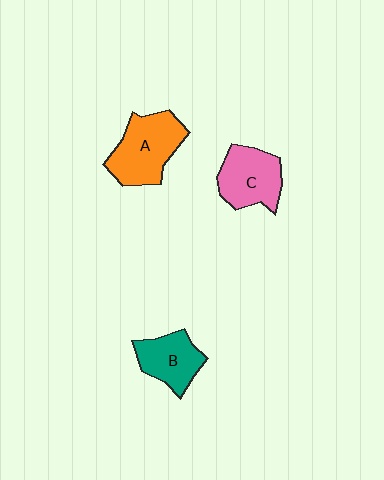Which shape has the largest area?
Shape A (orange).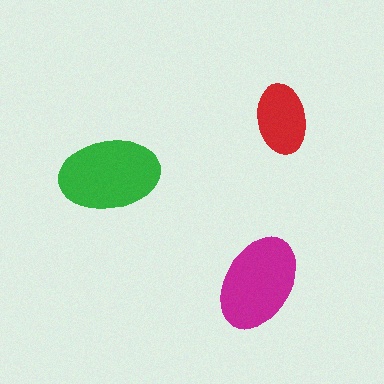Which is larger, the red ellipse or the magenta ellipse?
The magenta one.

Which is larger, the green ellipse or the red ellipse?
The green one.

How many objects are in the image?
There are 3 objects in the image.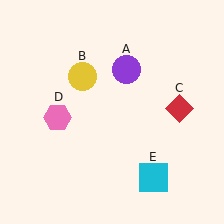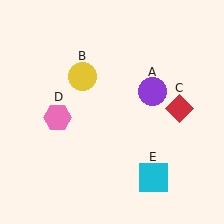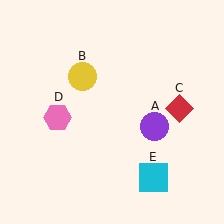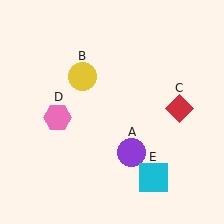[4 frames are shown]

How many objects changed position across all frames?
1 object changed position: purple circle (object A).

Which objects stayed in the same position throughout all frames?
Yellow circle (object B) and red diamond (object C) and pink hexagon (object D) and cyan square (object E) remained stationary.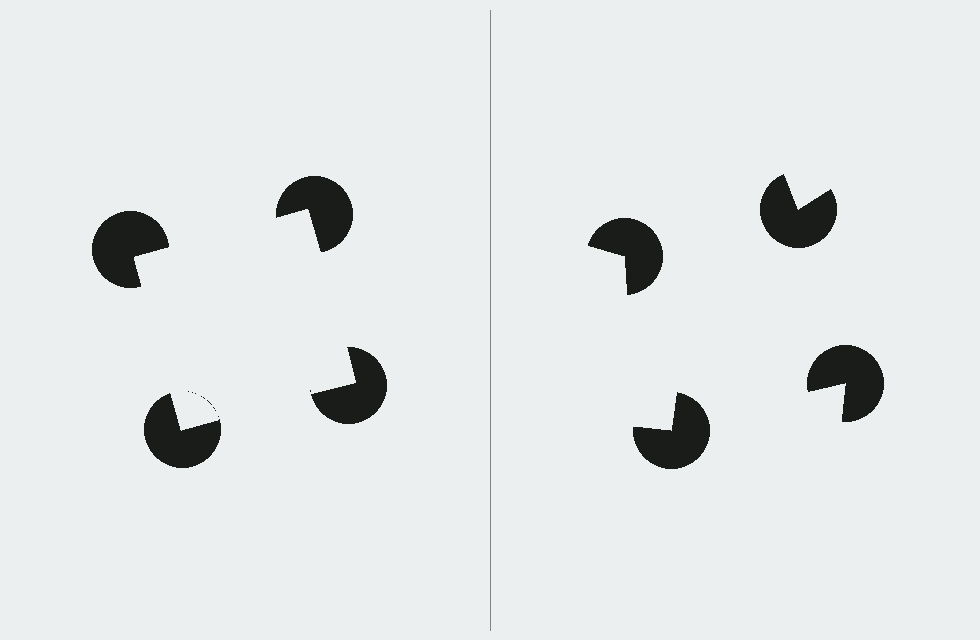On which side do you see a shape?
An illusory square appears on the left side. On the right side the wedge cuts are rotated, so no coherent shape forms.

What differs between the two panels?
The pac-man discs are positioned identically on both sides; only the wedge orientations differ. On the left they align to a square; on the right they are misaligned.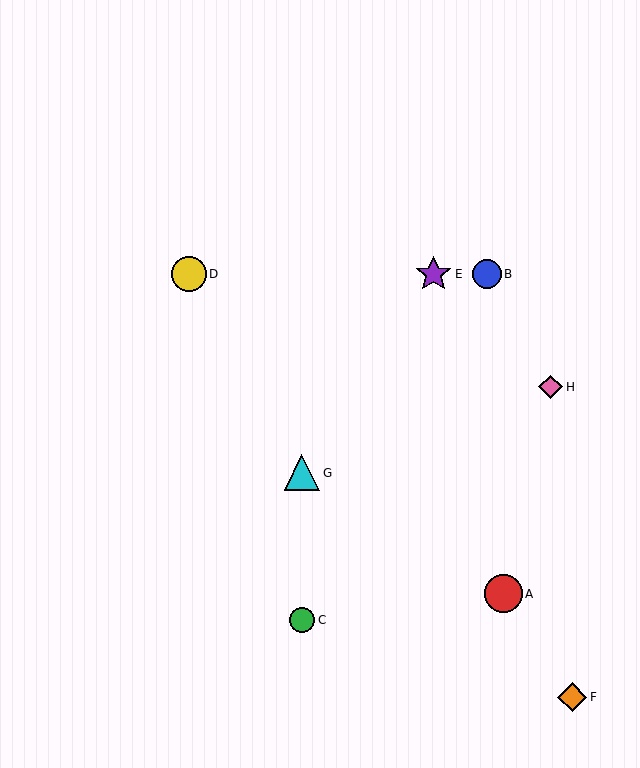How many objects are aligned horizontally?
3 objects (B, D, E) are aligned horizontally.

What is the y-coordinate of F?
Object F is at y≈697.